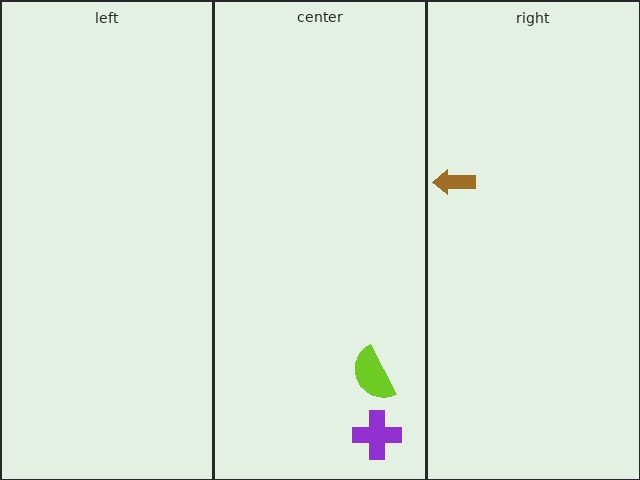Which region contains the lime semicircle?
The center region.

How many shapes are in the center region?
2.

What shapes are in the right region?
The brown arrow.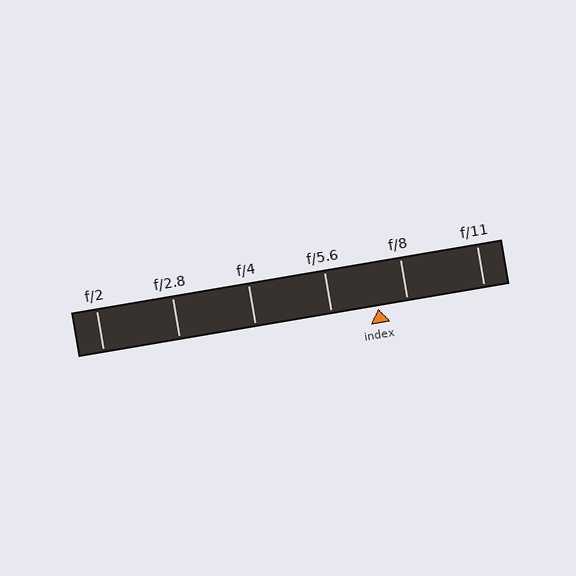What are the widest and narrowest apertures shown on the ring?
The widest aperture shown is f/2 and the narrowest is f/11.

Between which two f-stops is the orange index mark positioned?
The index mark is between f/5.6 and f/8.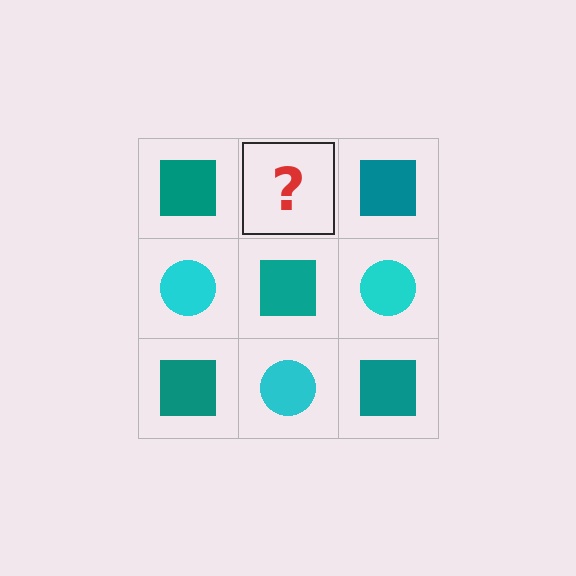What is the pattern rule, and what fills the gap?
The rule is that it alternates teal square and cyan circle in a checkerboard pattern. The gap should be filled with a cyan circle.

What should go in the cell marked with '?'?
The missing cell should contain a cyan circle.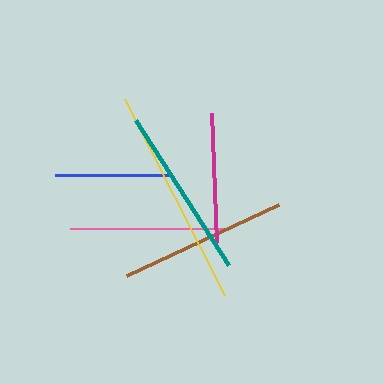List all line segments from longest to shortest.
From longest to shortest: yellow, teal, brown, pink, magenta, blue.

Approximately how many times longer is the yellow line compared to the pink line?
The yellow line is approximately 1.4 times the length of the pink line.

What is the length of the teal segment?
The teal segment is approximately 173 pixels long.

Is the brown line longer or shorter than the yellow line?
The yellow line is longer than the brown line.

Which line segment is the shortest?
The blue line is the shortest at approximately 116 pixels.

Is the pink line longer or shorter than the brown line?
The brown line is longer than the pink line.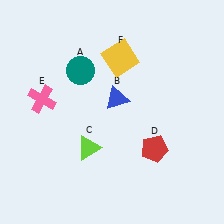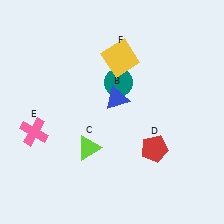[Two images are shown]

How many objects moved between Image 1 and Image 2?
2 objects moved between the two images.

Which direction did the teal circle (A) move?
The teal circle (A) moved right.